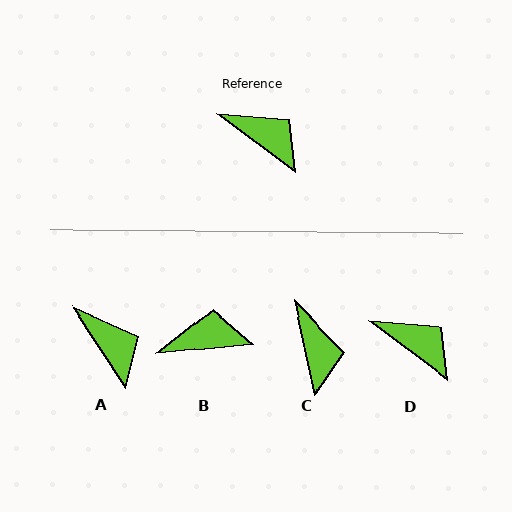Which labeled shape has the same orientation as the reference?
D.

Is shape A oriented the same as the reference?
No, it is off by about 20 degrees.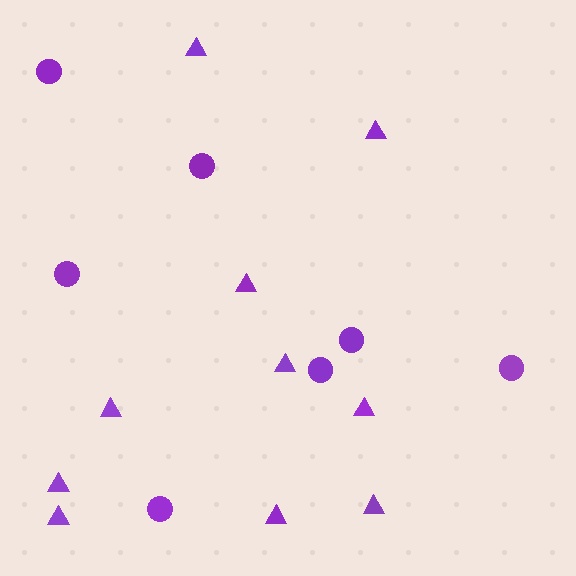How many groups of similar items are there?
There are 2 groups: one group of triangles (10) and one group of circles (7).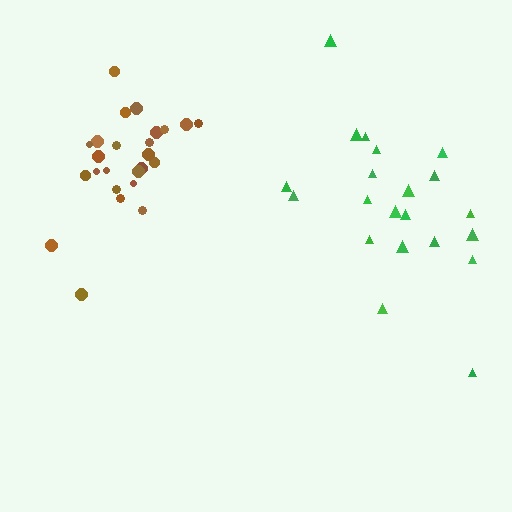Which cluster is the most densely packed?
Brown.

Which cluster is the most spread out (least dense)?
Green.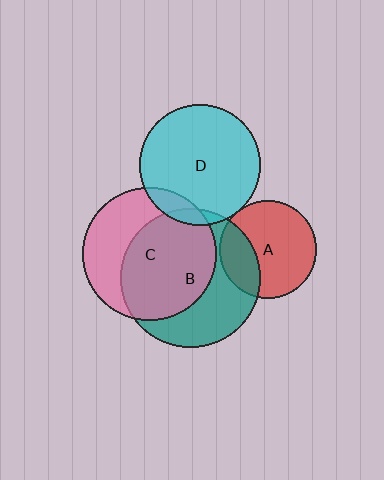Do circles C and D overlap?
Yes.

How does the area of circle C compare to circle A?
Approximately 1.9 times.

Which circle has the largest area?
Circle B (teal).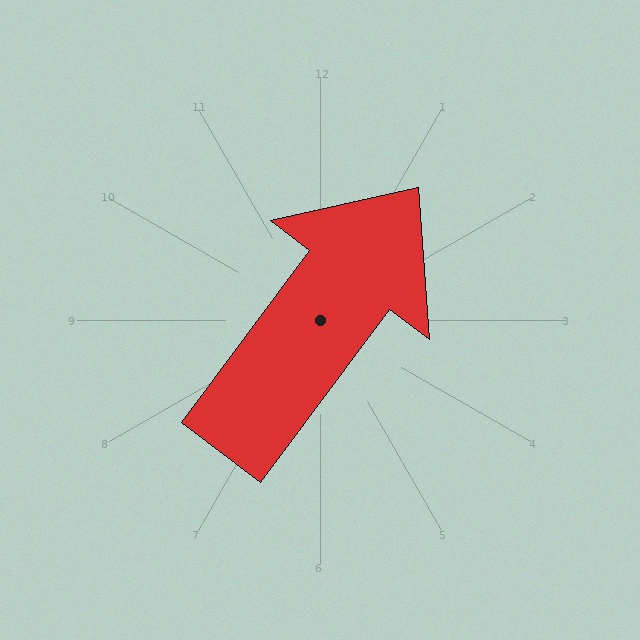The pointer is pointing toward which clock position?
Roughly 1 o'clock.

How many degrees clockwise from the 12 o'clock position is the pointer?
Approximately 37 degrees.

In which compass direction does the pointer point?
Northeast.